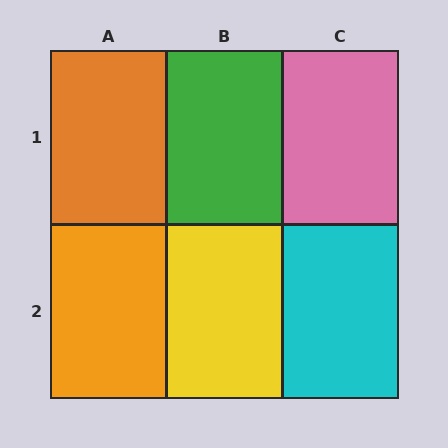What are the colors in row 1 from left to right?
Orange, green, pink.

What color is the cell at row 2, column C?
Cyan.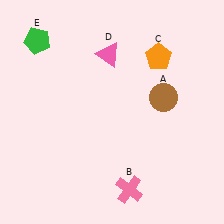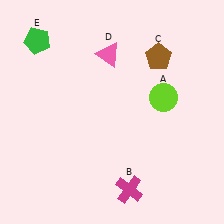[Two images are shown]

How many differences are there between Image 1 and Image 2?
There are 3 differences between the two images.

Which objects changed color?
A changed from brown to lime. B changed from pink to magenta. C changed from orange to brown.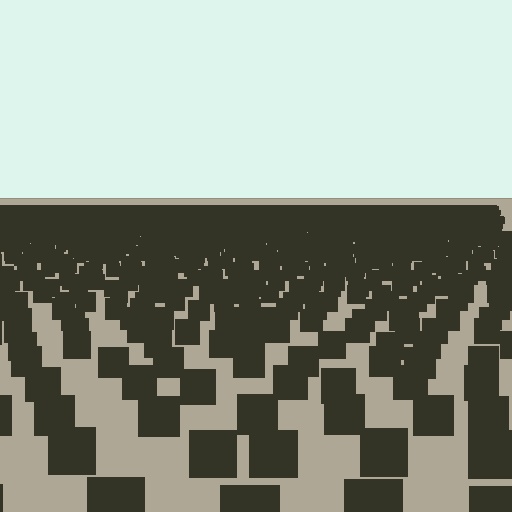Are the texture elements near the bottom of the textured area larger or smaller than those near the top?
Larger. Near the bottom, elements are closer to the viewer and appear at a bigger on-screen size.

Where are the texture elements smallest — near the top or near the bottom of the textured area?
Near the top.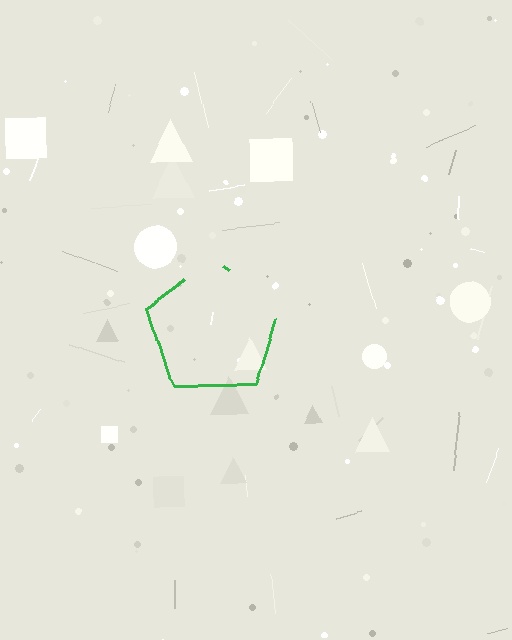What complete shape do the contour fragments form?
The contour fragments form a pentagon.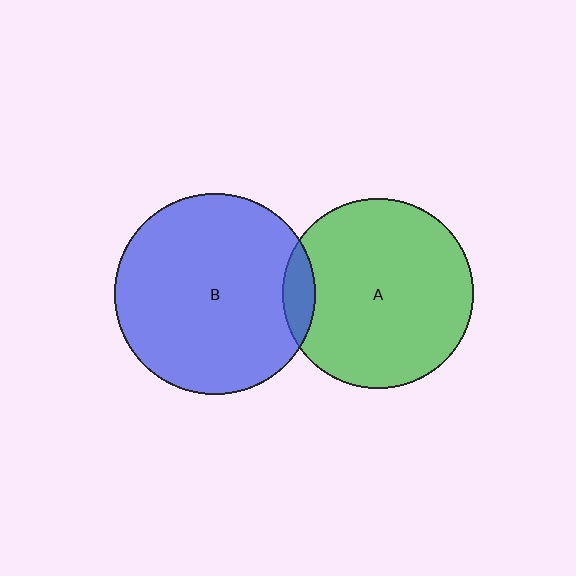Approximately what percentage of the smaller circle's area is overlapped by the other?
Approximately 10%.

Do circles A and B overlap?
Yes.